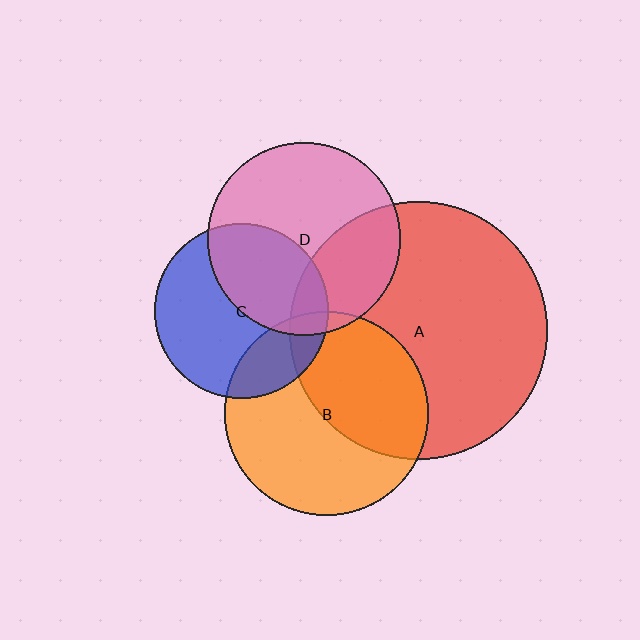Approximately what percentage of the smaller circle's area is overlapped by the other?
Approximately 40%.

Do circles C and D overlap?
Yes.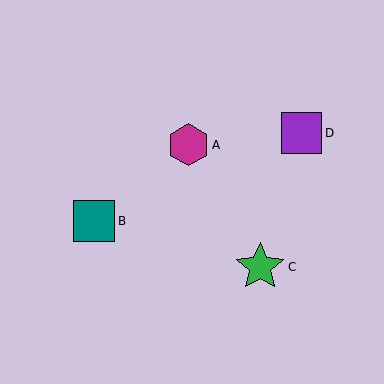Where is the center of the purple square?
The center of the purple square is at (301, 133).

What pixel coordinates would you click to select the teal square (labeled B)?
Click at (94, 221) to select the teal square B.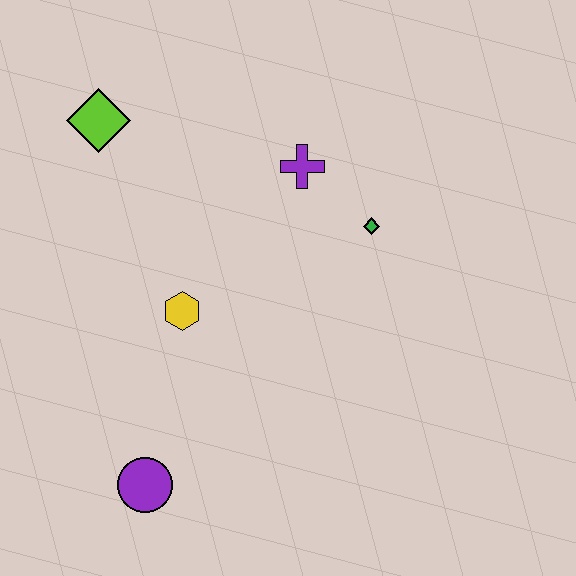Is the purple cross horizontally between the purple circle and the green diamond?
Yes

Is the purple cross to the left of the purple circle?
No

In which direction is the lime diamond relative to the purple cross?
The lime diamond is to the left of the purple cross.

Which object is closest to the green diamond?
The purple cross is closest to the green diamond.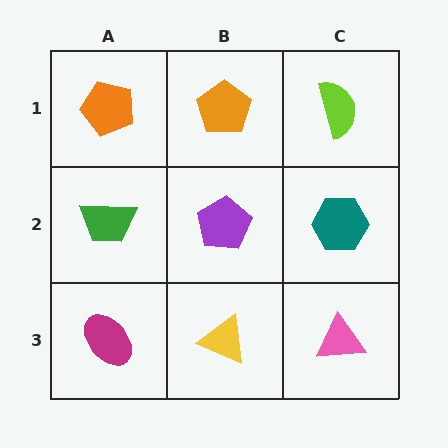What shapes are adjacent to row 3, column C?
A teal hexagon (row 2, column C), a yellow triangle (row 3, column B).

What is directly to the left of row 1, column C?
An orange pentagon.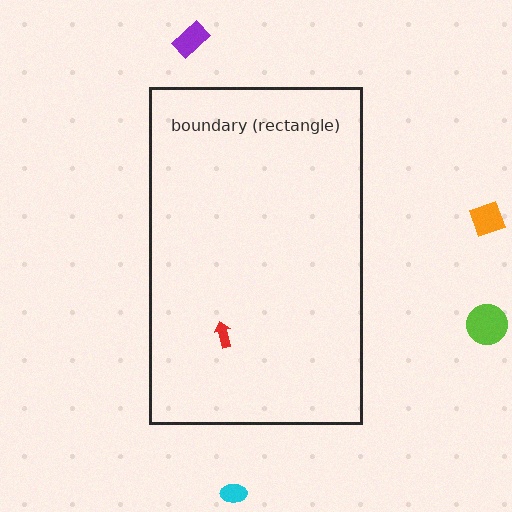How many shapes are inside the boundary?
1 inside, 4 outside.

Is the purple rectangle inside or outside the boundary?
Outside.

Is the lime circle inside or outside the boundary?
Outside.